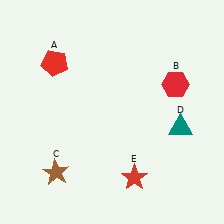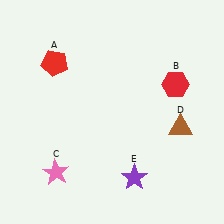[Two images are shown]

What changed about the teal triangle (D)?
In Image 1, D is teal. In Image 2, it changed to brown.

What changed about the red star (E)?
In Image 1, E is red. In Image 2, it changed to purple.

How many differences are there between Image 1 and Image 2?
There are 3 differences between the two images.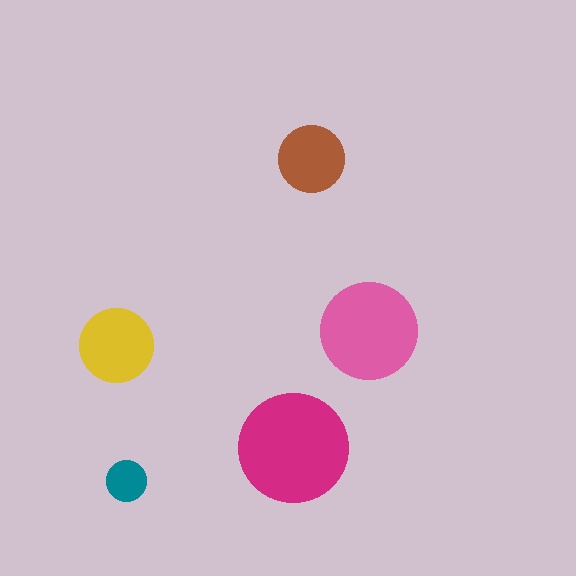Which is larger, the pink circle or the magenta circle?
The magenta one.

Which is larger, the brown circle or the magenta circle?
The magenta one.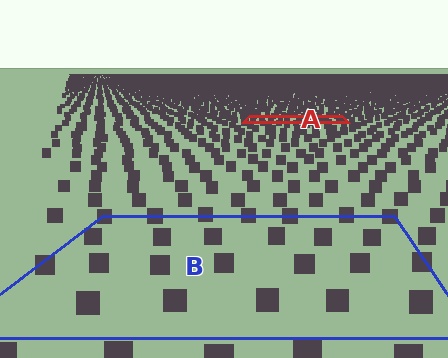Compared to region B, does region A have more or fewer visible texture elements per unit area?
Region A has more texture elements per unit area — they are packed more densely because it is farther away.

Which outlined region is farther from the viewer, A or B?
Region A is farther from the viewer — the texture elements inside it appear smaller and more densely packed.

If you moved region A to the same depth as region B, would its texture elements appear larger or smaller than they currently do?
They would appear larger. At a closer depth, the same texture elements are projected at a bigger on-screen size.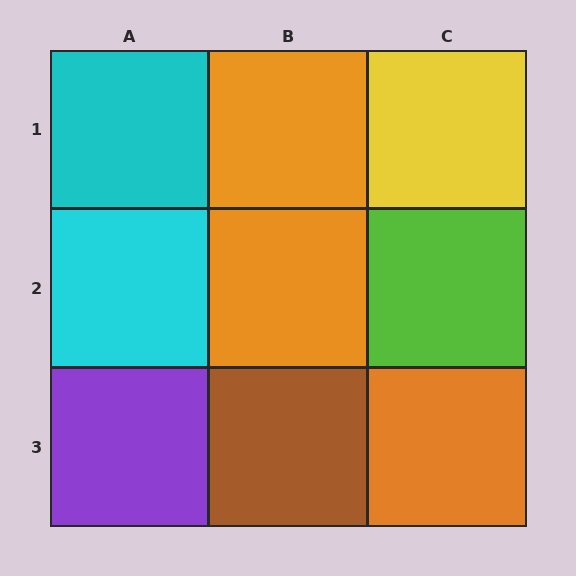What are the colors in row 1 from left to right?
Cyan, orange, yellow.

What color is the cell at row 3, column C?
Orange.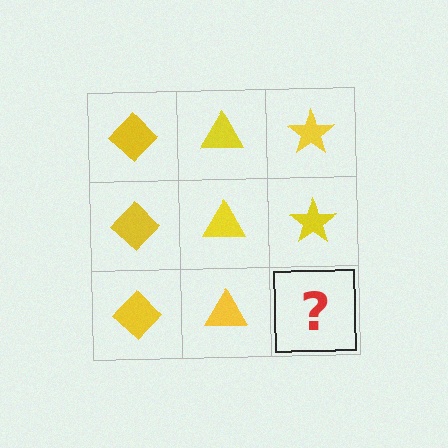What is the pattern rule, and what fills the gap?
The rule is that each column has a consistent shape. The gap should be filled with a yellow star.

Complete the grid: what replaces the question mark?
The question mark should be replaced with a yellow star.